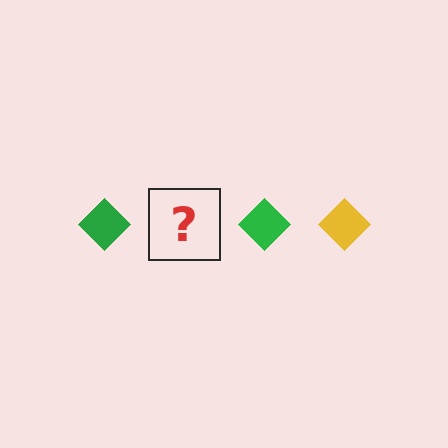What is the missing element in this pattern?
The missing element is a yellow diamond.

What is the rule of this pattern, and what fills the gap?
The rule is that the pattern cycles through green, yellow diamonds. The gap should be filled with a yellow diamond.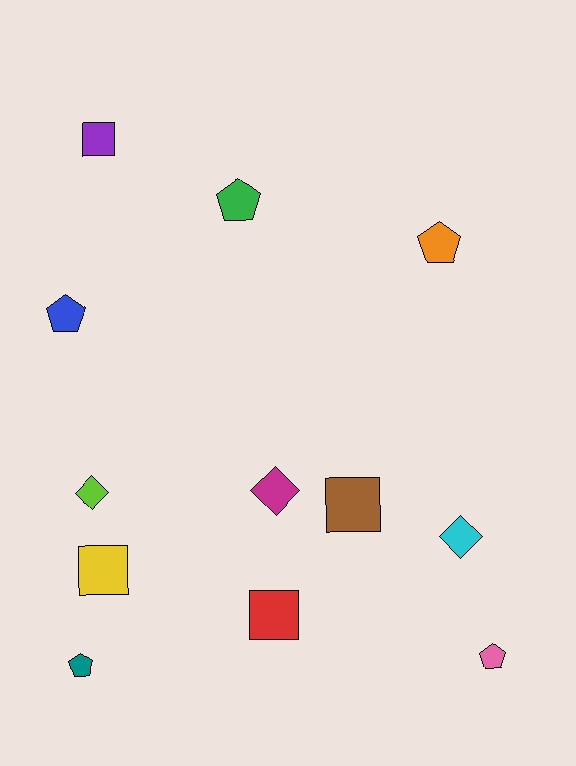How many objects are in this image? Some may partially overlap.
There are 12 objects.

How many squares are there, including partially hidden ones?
There are 4 squares.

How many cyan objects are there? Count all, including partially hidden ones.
There is 1 cyan object.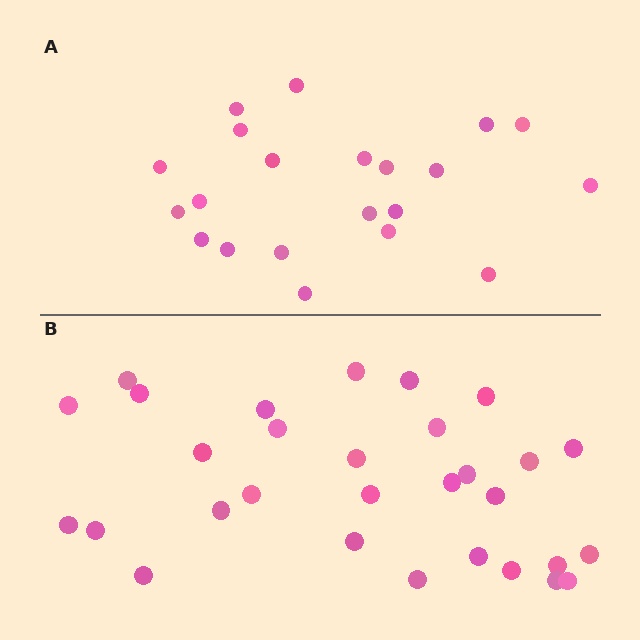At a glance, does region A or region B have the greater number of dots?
Region B (the bottom region) has more dots.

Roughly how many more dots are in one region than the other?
Region B has roughly 8 or so more dots than region A.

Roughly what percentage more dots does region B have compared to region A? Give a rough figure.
About 45% more.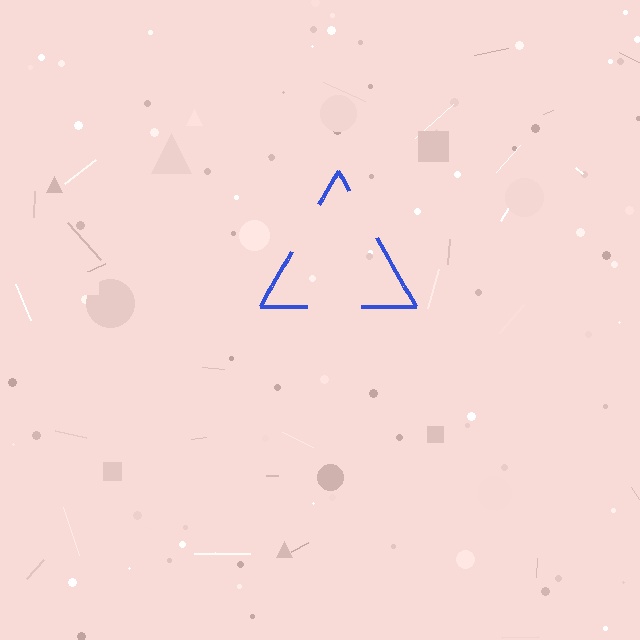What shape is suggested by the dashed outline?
The dashed outline suggests a triangle.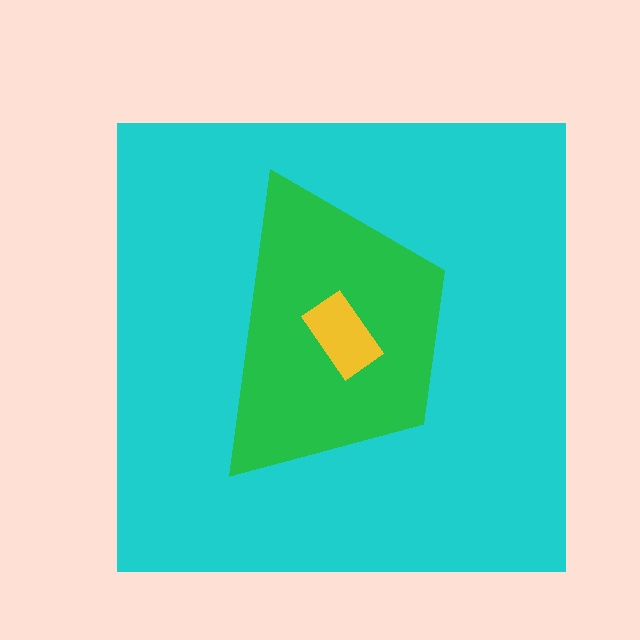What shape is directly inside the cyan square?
The green trapezoid.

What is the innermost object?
The yellow rectangle.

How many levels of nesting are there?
3.